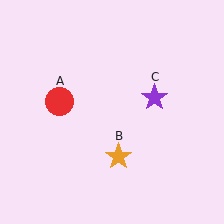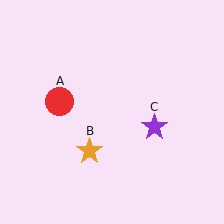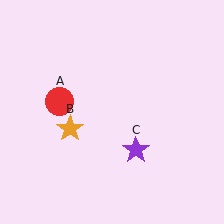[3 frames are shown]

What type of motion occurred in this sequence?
The orange star (object B), purple star (object C) rotated clockwise around the center of the scene.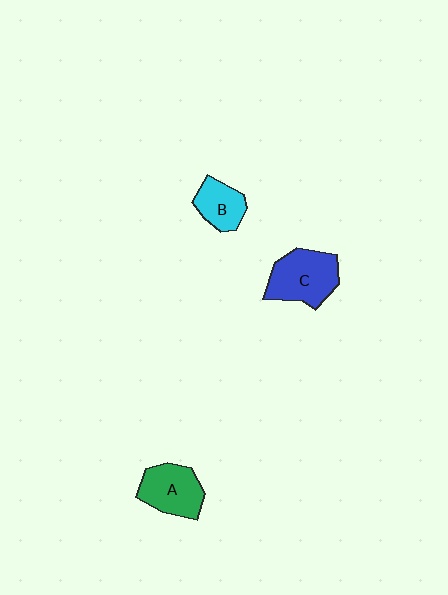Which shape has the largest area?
Shape C (blue).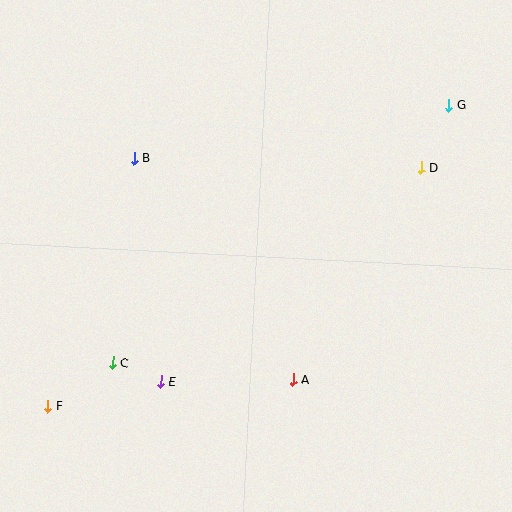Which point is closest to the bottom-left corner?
Point F is closest to the bottom-left corner.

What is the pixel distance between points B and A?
The distance between B and A is 272 pixels.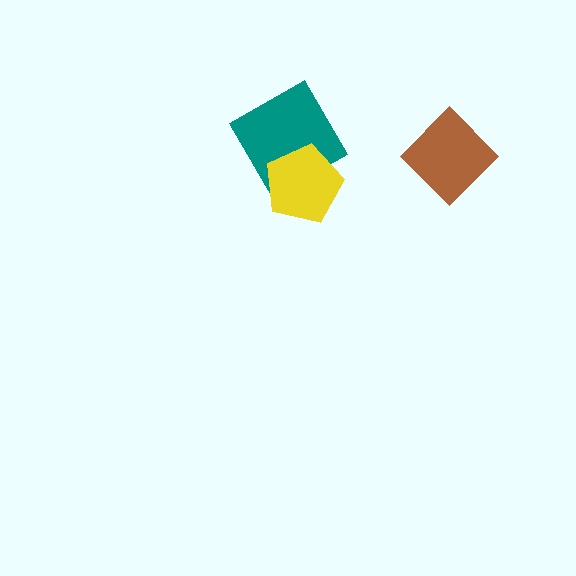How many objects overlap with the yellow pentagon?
1 object overlaps with the yellow pentagon.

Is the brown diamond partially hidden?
No, no other shape covers it.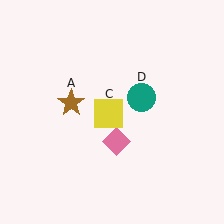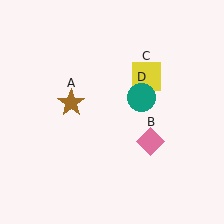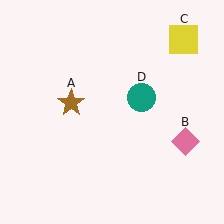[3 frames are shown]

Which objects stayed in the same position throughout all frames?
Brown star (object A) and teal circle (object D) remained stationary.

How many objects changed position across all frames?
2 objects changed position: pink diamond (object B), yellow square (object C).